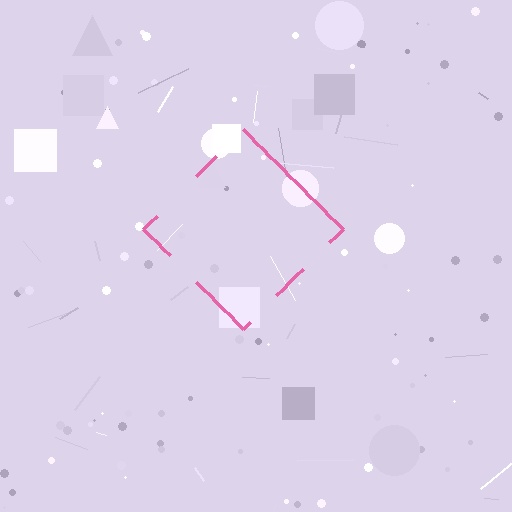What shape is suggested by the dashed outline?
The dashed outline suggests a diamond.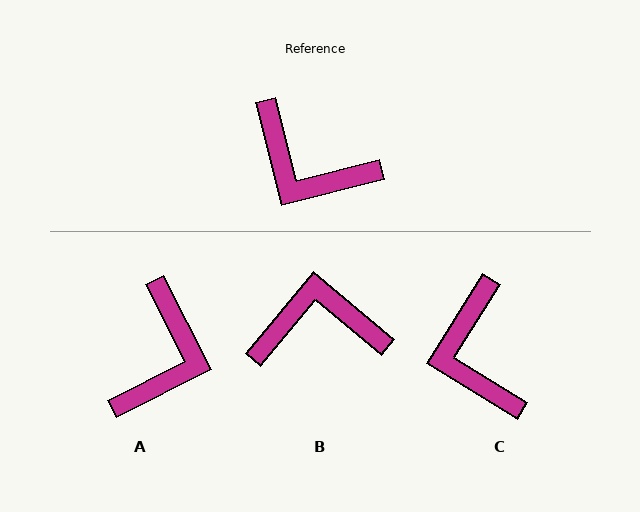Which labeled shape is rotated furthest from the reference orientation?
B, about 144 degrees away.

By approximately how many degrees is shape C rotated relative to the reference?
Approximately 46 degrees clockwise.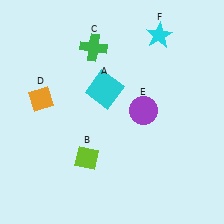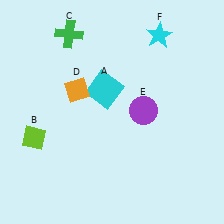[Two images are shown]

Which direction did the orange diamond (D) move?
The orange diamond (D) moved right.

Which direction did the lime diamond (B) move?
The lime diamond (B) moved left.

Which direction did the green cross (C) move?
The green cross (C) moved left.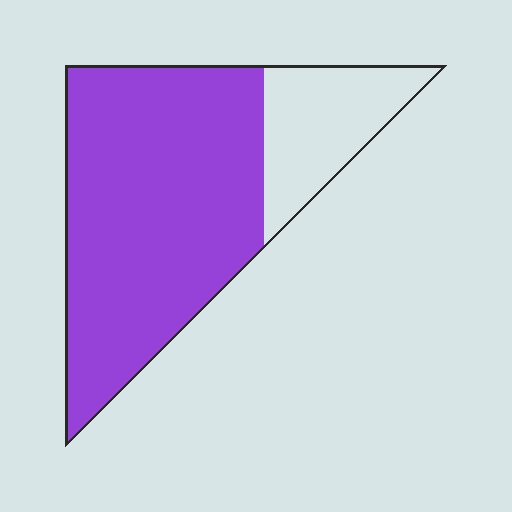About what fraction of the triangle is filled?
About three quarters (3/4).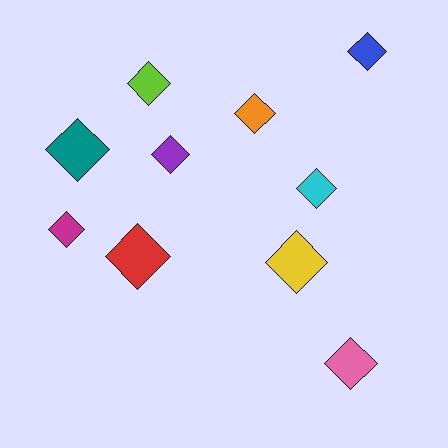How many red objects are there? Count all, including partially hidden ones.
There is 1 red object.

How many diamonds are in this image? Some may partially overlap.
There are 10 diamonds.